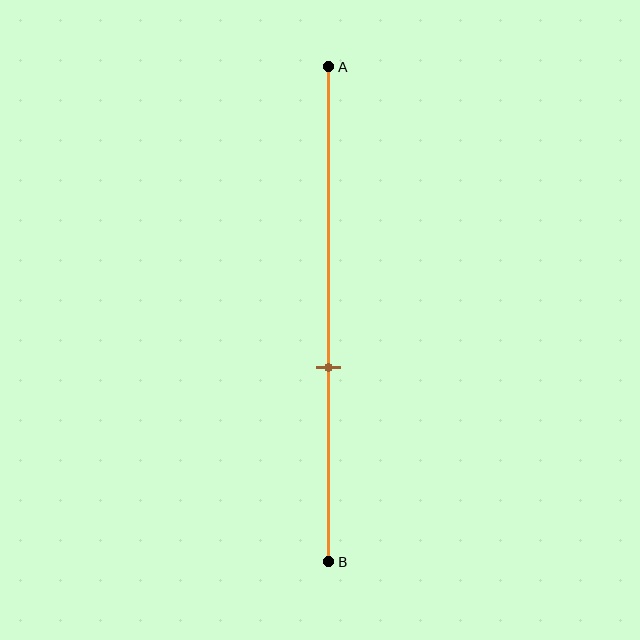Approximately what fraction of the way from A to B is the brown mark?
The brown mark is approximately 60% of the way from A to B.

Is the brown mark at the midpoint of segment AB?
No, the mark is at about 60% from A, not at the 50% midpoint.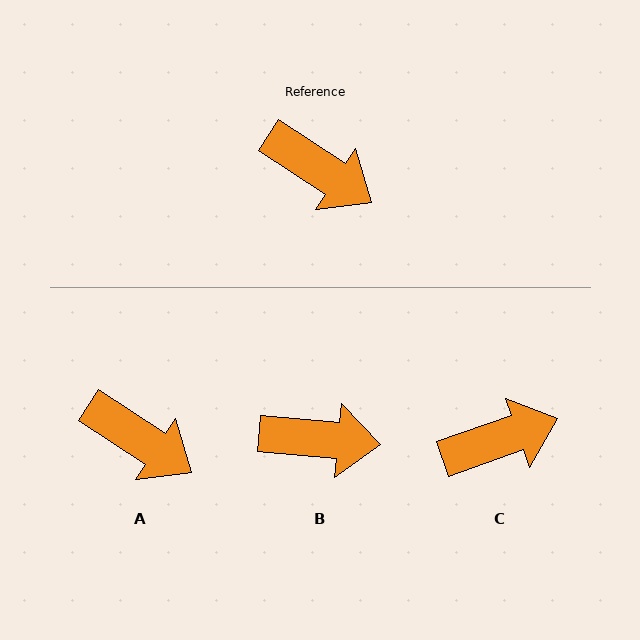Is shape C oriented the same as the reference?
No, it is off by about 53 degrees.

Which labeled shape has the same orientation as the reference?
A.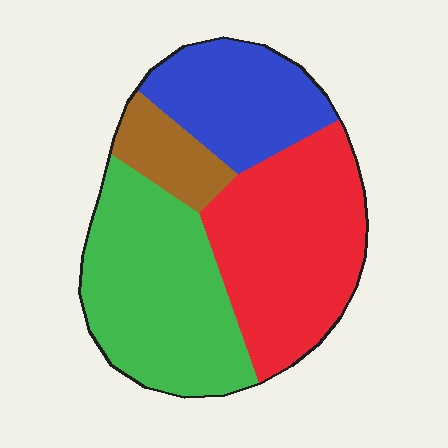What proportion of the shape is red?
Red covers roughly 35% of the shape.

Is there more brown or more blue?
Blue.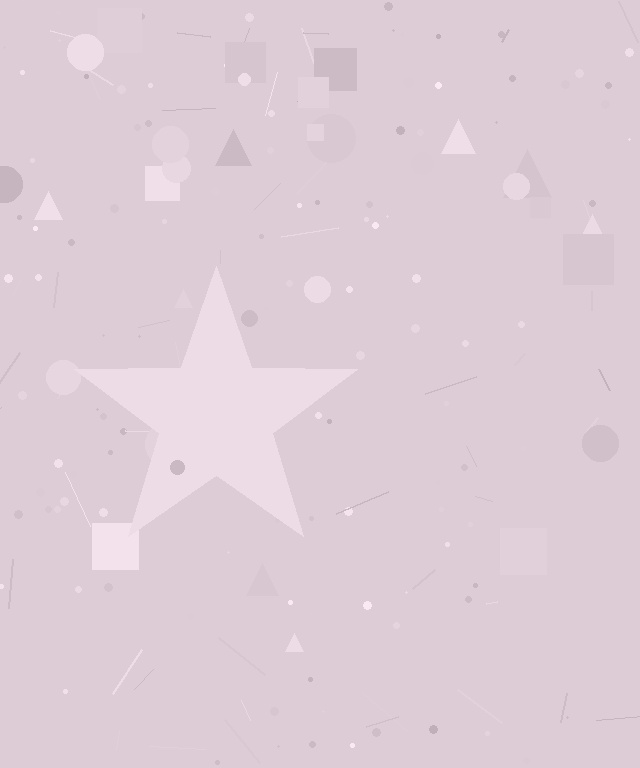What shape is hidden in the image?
A star is hidden in the image.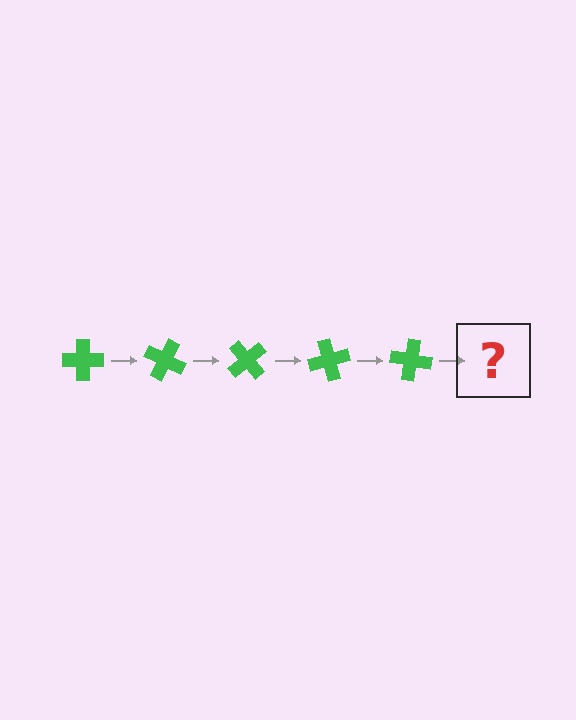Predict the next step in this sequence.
The next step is a green cross rotated 125 degrees.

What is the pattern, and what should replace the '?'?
The pattern is that the cross rotates 25 degrees each step. The '?' should be a green cross rotated 125 degrees.